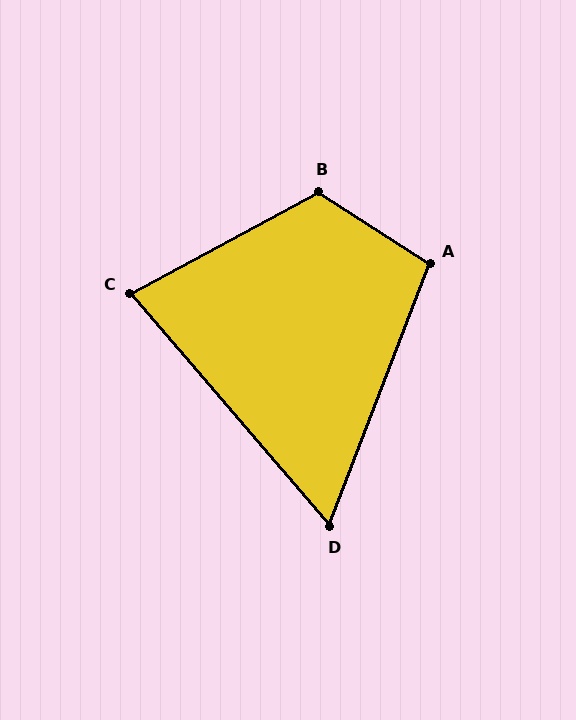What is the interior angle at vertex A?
Approximately 102 degrees (obtuse).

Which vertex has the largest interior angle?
B, at approximately 118 degrees.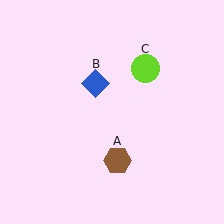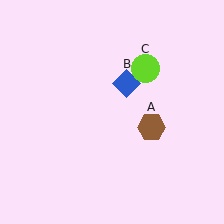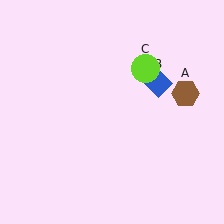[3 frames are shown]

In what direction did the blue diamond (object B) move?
The blue diamond (object B) moved right.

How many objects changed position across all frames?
2 objects changed position: brown hexagon (object A), blue diamond (object B).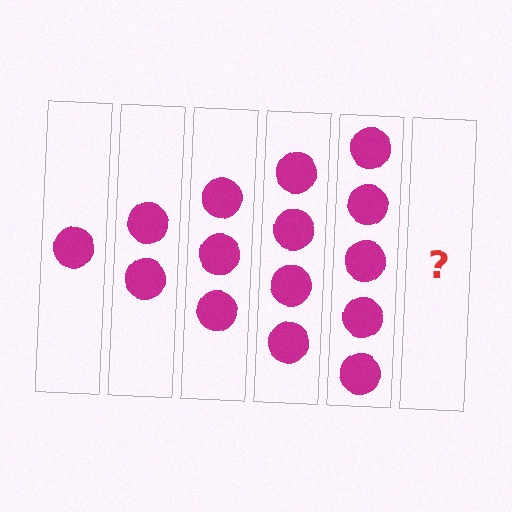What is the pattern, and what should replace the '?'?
The pattern is that each step adds one more circle. The '?' should be 6 circles.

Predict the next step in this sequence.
The next step is 6 circles.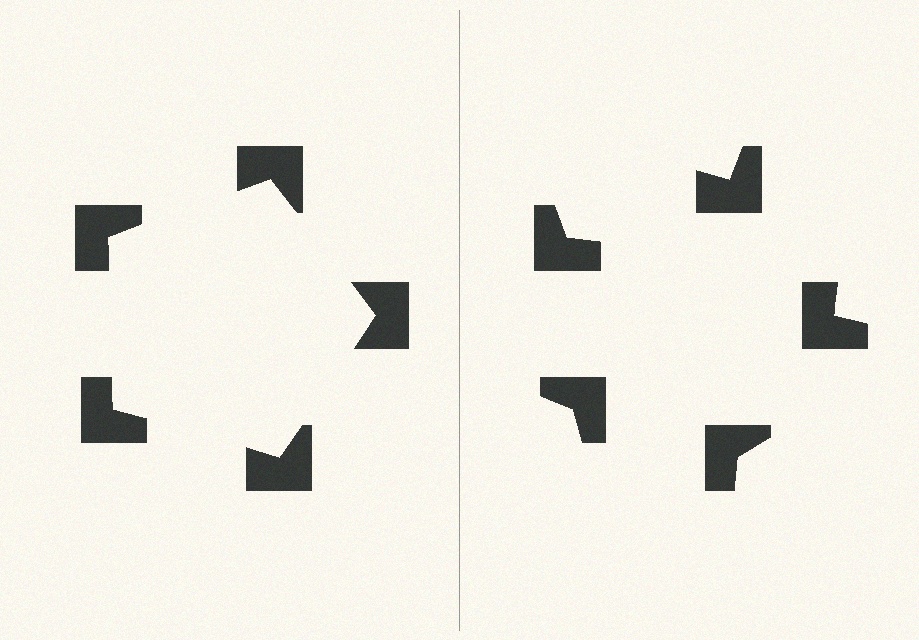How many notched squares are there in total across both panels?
10 — 5 on each side.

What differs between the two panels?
The notched squares are positioned identically on both sides; only the wedge orientations differ. On the left they align to a pentagon; on the right they are misaligned.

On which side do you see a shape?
An illusory pentagon appears on the left side. On the right side the wedge cuts are rotated, so no coherent shape forms.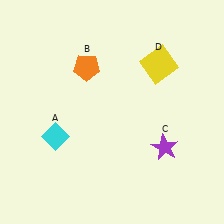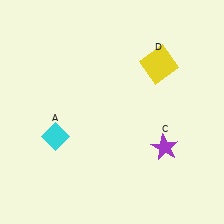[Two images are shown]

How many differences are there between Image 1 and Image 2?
There is 1 difference between the two images.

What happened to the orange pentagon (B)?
The orange pentagon (B) was removed in Image 2. It was in the top-left area of Image 1.